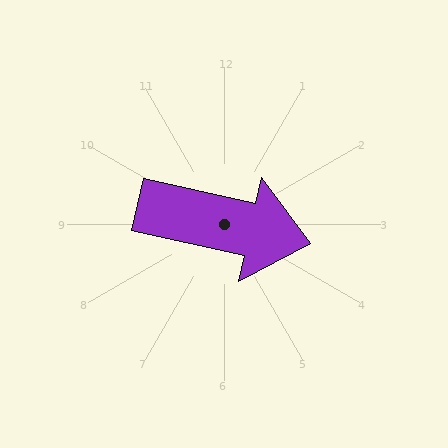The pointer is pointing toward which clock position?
Roughly 3 o'clock.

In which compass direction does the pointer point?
East.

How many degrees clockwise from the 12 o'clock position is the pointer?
Approximately 102 degrees.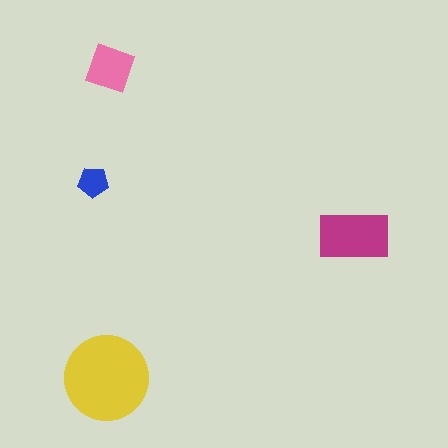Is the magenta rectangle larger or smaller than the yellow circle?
Smaller.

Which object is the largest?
The yellow circle.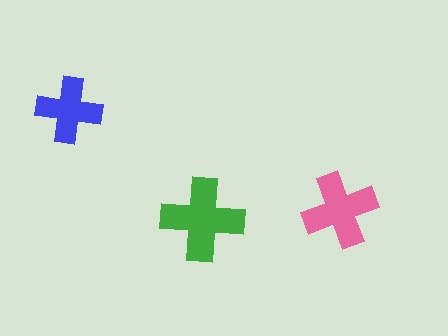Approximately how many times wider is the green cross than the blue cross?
About 1.5 times wider.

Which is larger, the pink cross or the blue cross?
The pink one.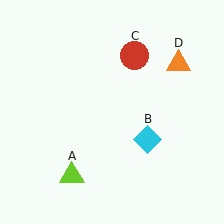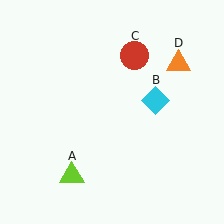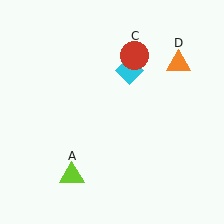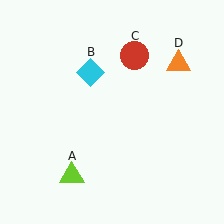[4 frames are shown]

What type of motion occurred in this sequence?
The cyan diamond (object B) rotated counterclockwise around the center of the scene.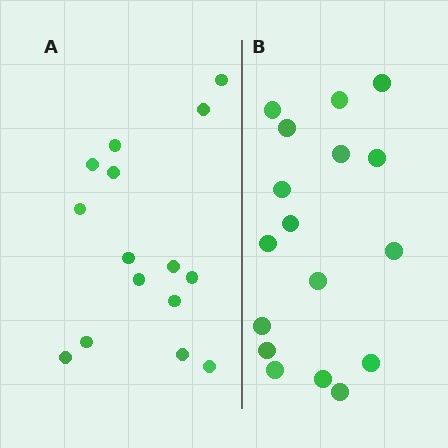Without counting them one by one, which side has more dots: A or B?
Region B (the right region) has more dots.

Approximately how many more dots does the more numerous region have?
Region B has just a few more — roughly 2 or 3 more dots than region A.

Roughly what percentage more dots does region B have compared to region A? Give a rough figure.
About 15% more.